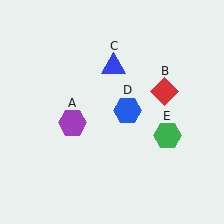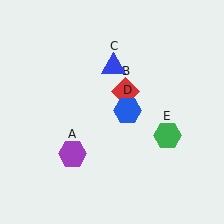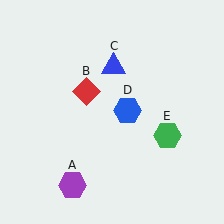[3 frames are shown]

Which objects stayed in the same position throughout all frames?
Blue triangle (object C) and blue hexagon (object D) and green hexagon (object E) remained stationary.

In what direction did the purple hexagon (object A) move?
The purple hexagon (object A) moved down.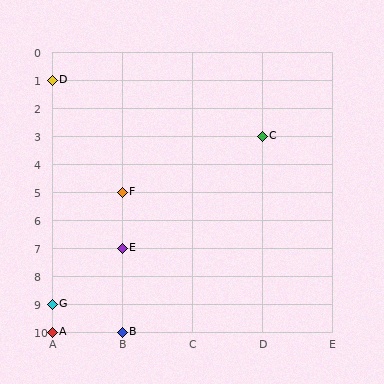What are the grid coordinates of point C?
Point C is at grid coordinates (D, 3).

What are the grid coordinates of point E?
Point E is at grid coordinates (B, 7).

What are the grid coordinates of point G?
Point G is at grid coordinates (A, 9).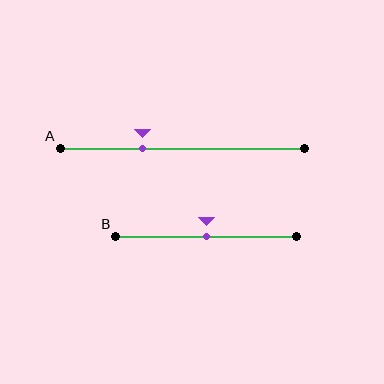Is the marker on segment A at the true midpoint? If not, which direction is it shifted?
No, the marker on segment A is shifted to the left by about 16% of the segment length.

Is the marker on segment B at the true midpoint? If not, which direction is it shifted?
Yes, the marker on segment B is at the true midpoint.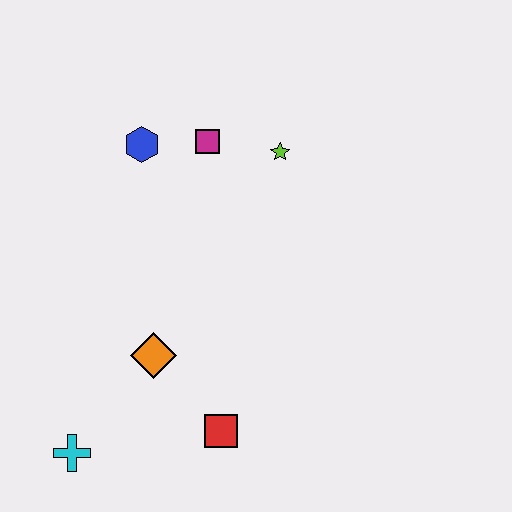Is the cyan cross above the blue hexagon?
No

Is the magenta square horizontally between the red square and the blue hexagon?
Yes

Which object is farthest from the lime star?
The cyan cross is farthest from the lime star.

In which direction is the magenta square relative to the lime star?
The magenta square is to the left of the lime star.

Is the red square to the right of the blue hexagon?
Yes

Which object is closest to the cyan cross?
The orange diamond is closest to the cyan cross.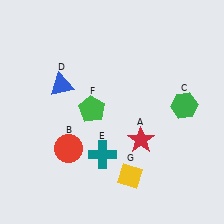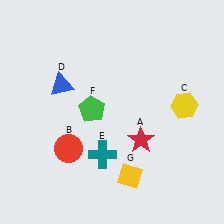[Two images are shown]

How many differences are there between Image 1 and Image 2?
There is 1 difference between the two images.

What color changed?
The hexagon (C) changed from green in Image 1 to yellow in Image 2.